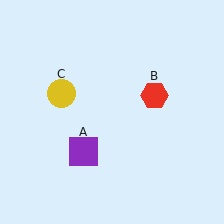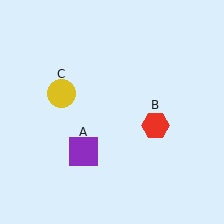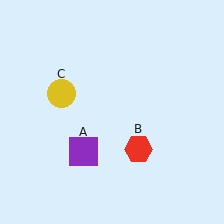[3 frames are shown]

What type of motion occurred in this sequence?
The red hexagon (object B) rotated clockwise around the center of the scene.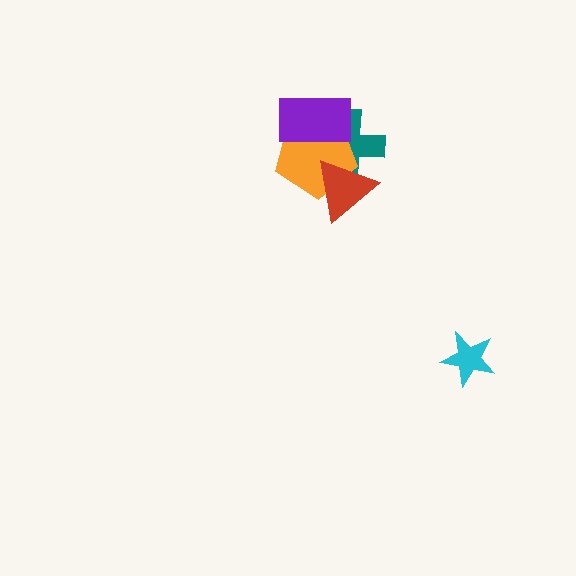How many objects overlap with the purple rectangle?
2 objects overlap with the purple rectangle.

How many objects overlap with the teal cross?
3 objects overlap with the teal cross.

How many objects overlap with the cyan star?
0 objects overlap with the cyan star.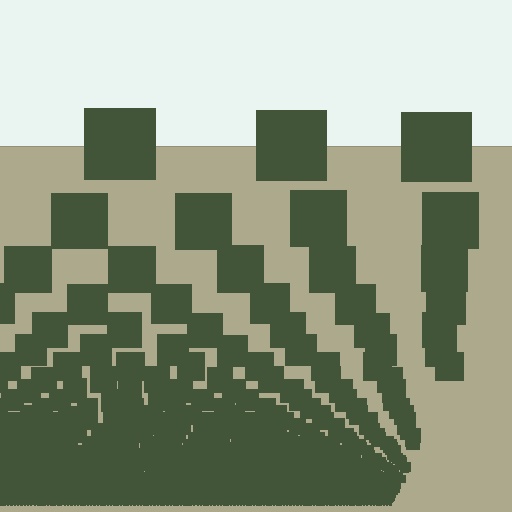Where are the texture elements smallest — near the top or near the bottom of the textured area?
Near the bottom.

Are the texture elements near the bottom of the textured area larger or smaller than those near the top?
Smaller. The gradient is inverted — elements near the bottom are smaller and denser.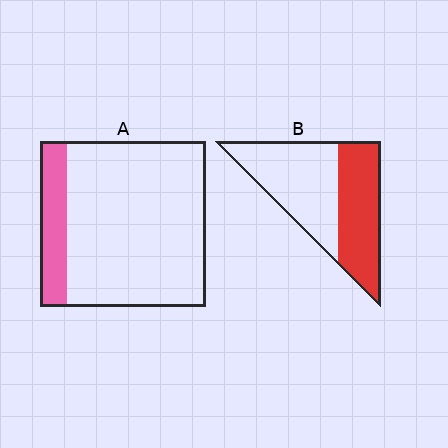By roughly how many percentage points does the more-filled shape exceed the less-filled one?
By roughly 30 percentage points (B over A).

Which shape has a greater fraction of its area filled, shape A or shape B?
Shape B.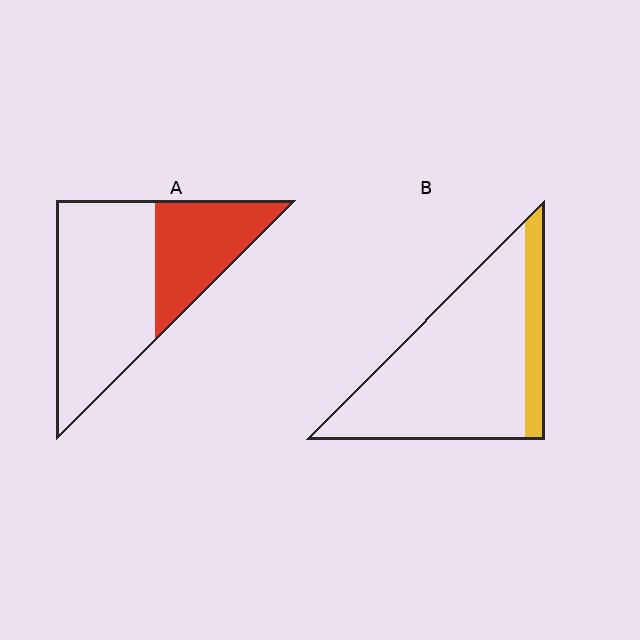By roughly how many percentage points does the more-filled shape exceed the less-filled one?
By roughly 20 percentage points (A over B).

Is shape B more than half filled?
No.